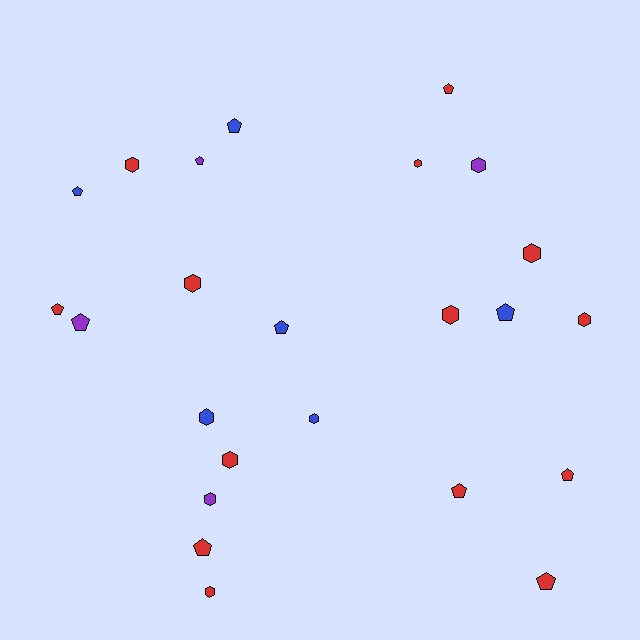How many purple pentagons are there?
There are 2 purple pentagons.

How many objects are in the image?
There are 24 objects.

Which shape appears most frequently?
Pentagon, with 12 objects.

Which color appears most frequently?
Red, with 14 objects.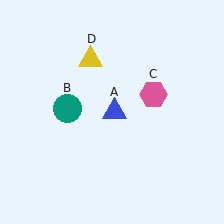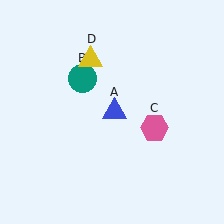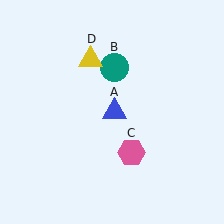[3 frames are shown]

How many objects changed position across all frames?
2 objects changed position: teal circle (object B), pink hexagon (object C).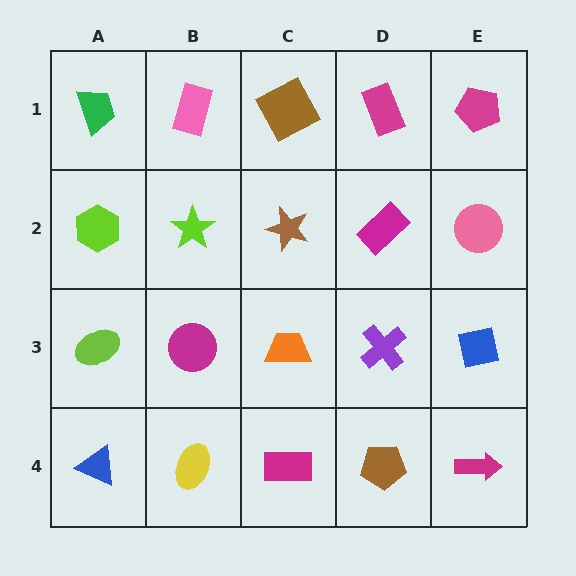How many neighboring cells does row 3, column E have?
3.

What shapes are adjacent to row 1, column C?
A brown star (row 2, column C), a pink rectangle (row 1, column B), a magenta rectangle (row 1, column D).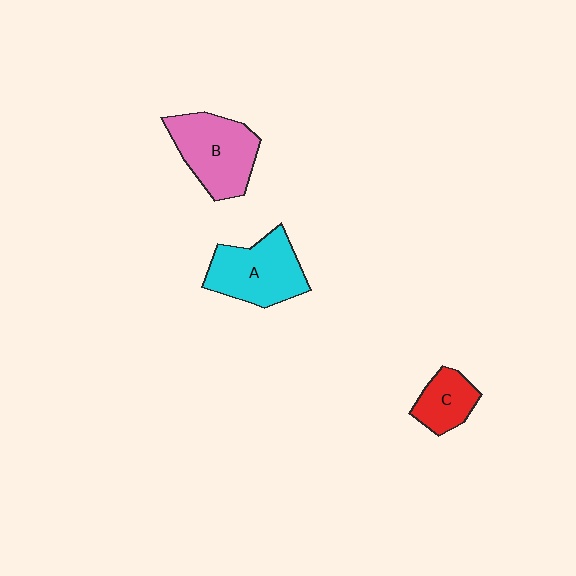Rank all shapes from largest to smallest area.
From largest to smallest: B (pink), A (cyan), C (red).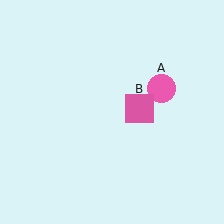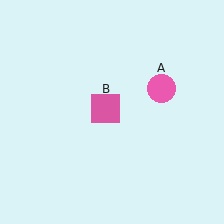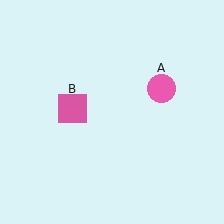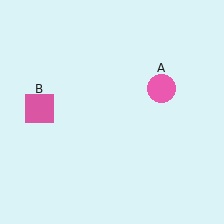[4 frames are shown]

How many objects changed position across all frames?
1 object changed position: pink square (object B).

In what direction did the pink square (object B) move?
The pink square (object B) moved left.